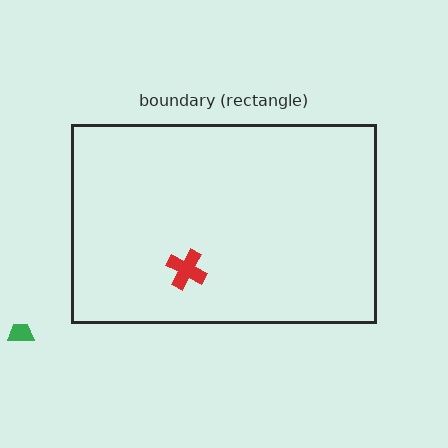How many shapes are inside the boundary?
1 inside, 1 outside.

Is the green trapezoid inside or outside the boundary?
Outside.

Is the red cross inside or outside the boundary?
Inside.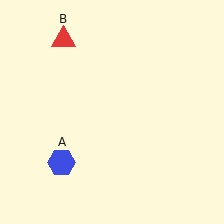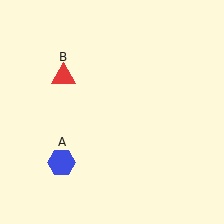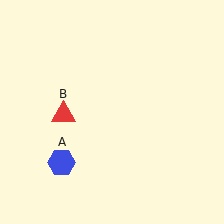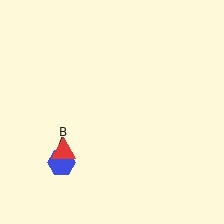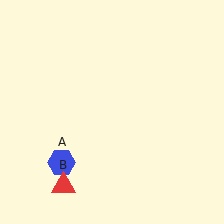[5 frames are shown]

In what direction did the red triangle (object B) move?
The red triangle (object B) moved down.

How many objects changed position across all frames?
1 object changed position: red triangle (object B).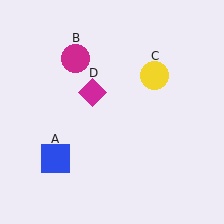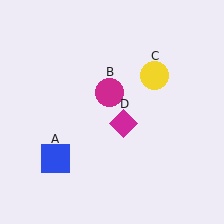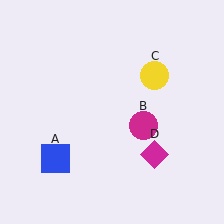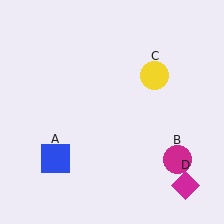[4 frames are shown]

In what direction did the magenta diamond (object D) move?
The magenta diamond (object D) moved down and to the right.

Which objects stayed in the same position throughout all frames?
Blue square (object A) and yellow circle (object C) remained stationary.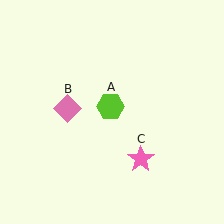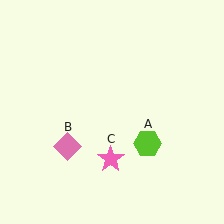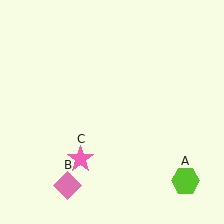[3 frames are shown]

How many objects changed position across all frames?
3 objects changed position: lime hexagon (object A), pink diamond (object B), pink star (object C).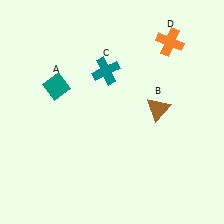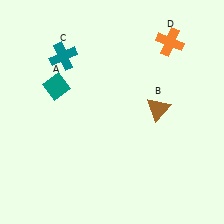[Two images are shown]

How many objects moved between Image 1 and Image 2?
1 object moved between the two images.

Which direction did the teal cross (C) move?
The teal cross (C) moved left.